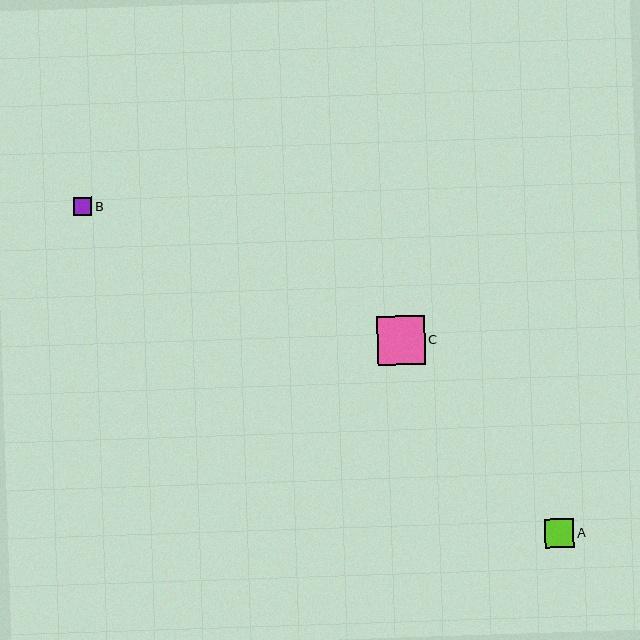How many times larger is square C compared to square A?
Square C is approximately 1.7 times the size of square A.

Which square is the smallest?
Square B is the smallest with a size of approximately 18 pixels.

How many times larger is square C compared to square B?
Square C is approximately 2.7 times the size of square B.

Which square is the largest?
Square C is the largest with a size of approximately 48 pixels.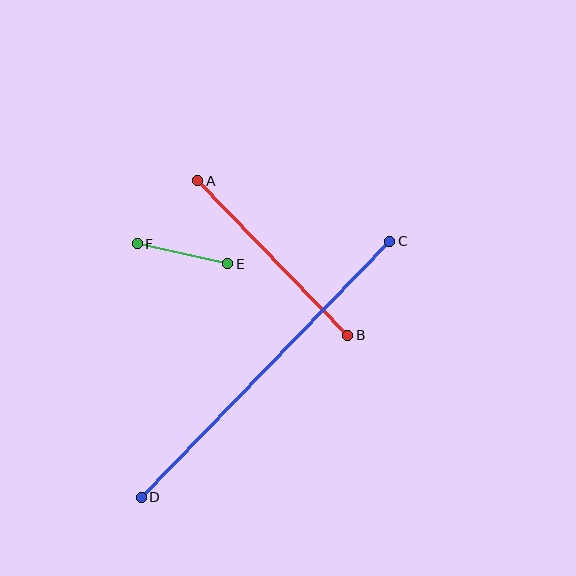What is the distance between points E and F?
The distance is approximately 93 pixels.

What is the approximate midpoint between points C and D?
The midpoint is at approximately (265, 369) pixels.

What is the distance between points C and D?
The distance is approximately 356 pixels.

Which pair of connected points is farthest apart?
Points C and D are farthest apart.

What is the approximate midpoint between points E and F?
The midpoint is at approximately (182, 254) pixels.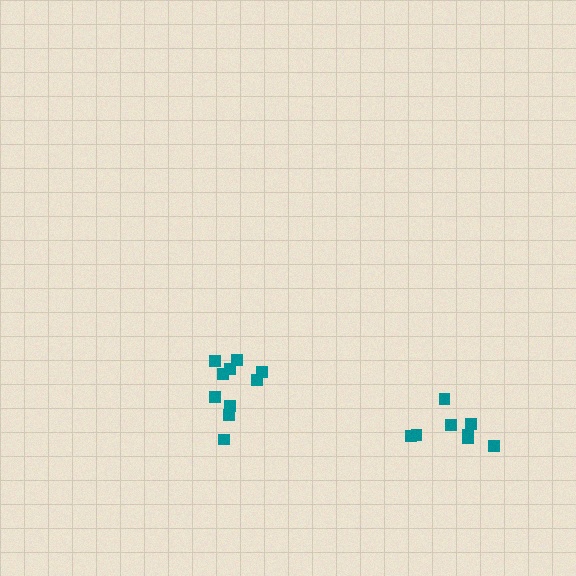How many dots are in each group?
Group 1: 10 dots, Group 2: 8 dots (18 total).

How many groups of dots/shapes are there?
There are 2 groups.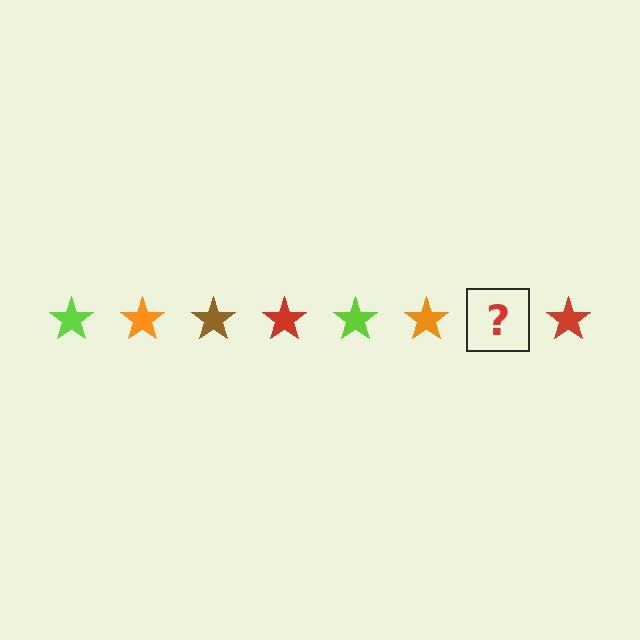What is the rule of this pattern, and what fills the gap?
The rule is that the pattern cycles through lime, orange, brown, red stars. The gap should be filled with a brown star.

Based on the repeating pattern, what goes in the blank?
The blank should be a brown star.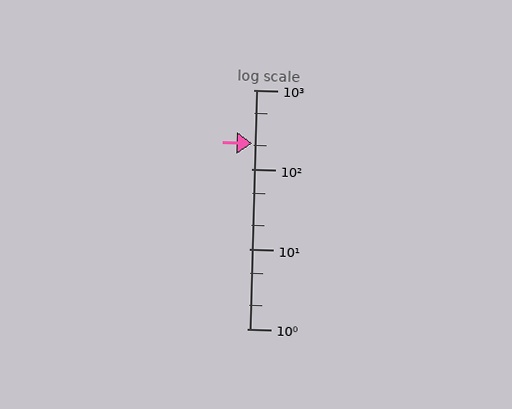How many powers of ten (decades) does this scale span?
The scale spans 3 decades, from 1 to 1000.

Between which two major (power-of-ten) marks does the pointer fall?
The pointer is between 100 and 1000.